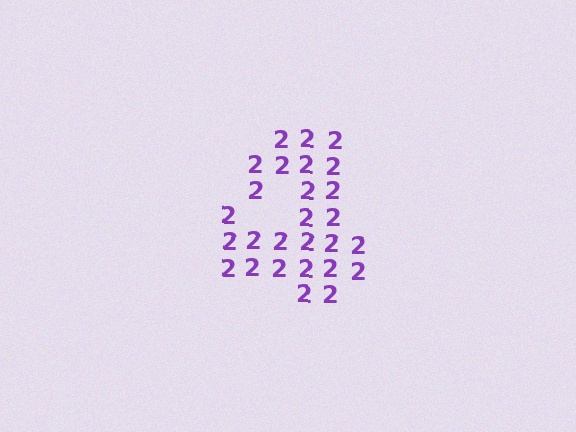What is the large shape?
The large shape is the digit 4.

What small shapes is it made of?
It is made of small digit 2's.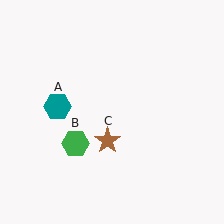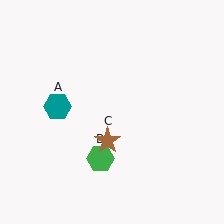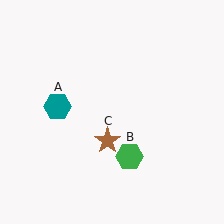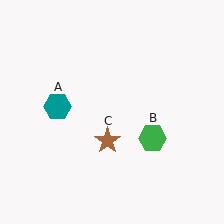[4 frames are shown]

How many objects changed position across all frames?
1 object changed position: green hexagon (object B).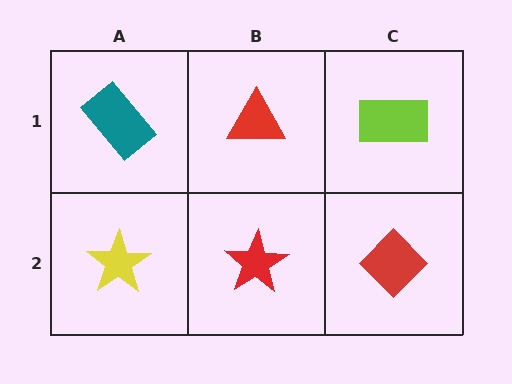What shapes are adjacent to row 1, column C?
A red diamond (row 2, column C), a red triangle (row 1, column B).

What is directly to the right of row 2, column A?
A red star.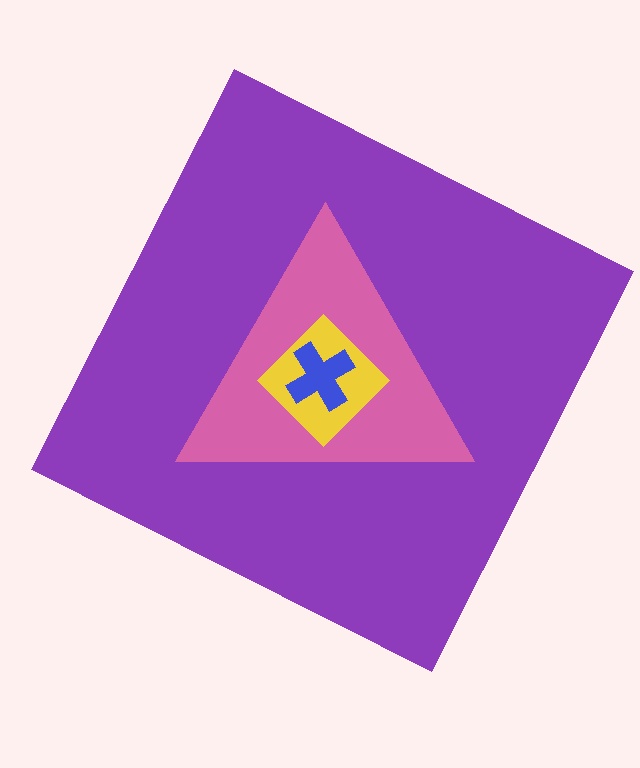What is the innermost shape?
The blue cross.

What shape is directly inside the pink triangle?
The yellow diamond.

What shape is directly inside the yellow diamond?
The blue cross.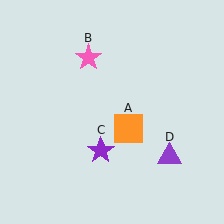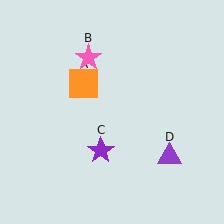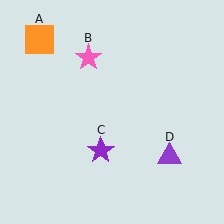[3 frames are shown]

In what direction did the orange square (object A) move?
The orange square (object A) moved up and to the left.